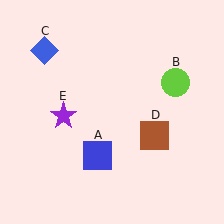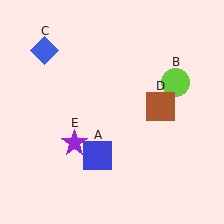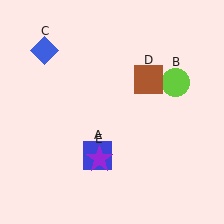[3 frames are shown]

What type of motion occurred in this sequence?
The brown square (object D), purple star (object E) rotated counterclockwise around the center of the scene.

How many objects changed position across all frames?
2 objects changed position: brown square (object D), purple star (object E).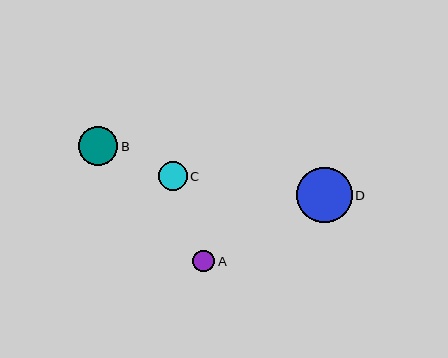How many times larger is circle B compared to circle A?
Circle B is approximately 1.8 times the size of circle A.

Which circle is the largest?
Circle D is the largest with a size of approximately 55 pixels.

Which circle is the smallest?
Circle A is the smallest with a size of approximately 22 pixels.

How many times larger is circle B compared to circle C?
Circle B is approximately 1.4 times the size of circle C.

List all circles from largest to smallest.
From largest to smallest: D, B, C, A.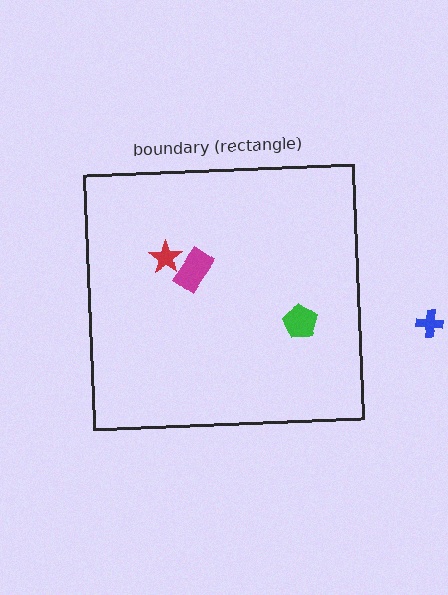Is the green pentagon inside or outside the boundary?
Inside.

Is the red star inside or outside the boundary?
Inside.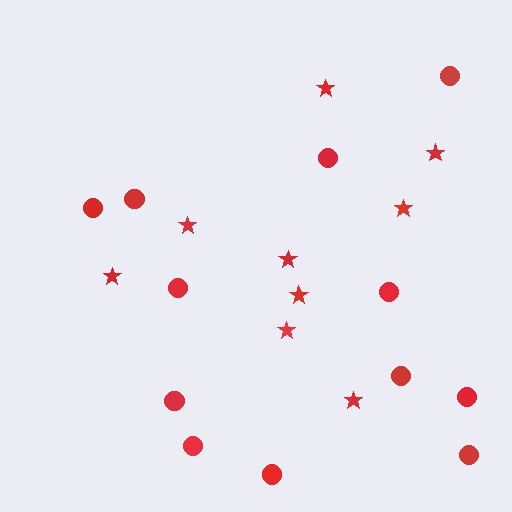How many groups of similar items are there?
There are 2 groups: one group of circles (12) and one group of stars (9).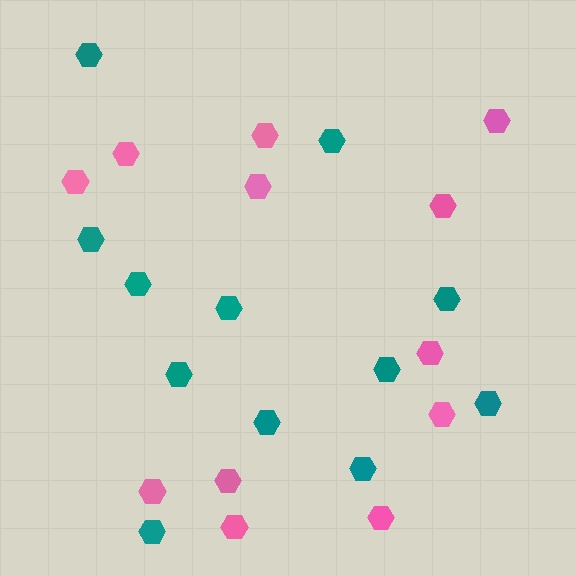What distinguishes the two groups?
There are 2 groups: one group of teal hexagons (12) and one group of pink hexagons (12).